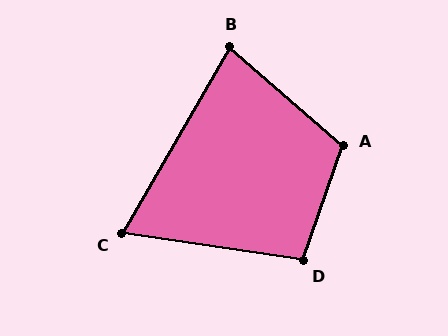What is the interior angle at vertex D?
Approximately 101 degrees (obtuse).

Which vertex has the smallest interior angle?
C, at approximately 68 degrees.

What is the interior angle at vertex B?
Approximately 79 degrees (acute).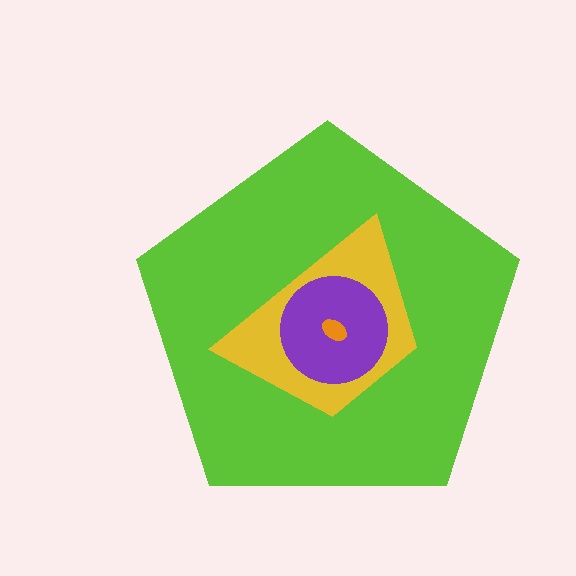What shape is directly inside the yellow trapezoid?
The purple circle.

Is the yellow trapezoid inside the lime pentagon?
Yes.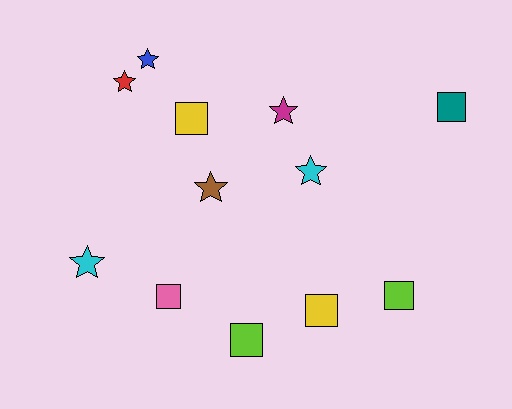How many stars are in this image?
There are 6 stars.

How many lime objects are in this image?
There are 2 lime objects.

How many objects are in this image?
There are 12 objects.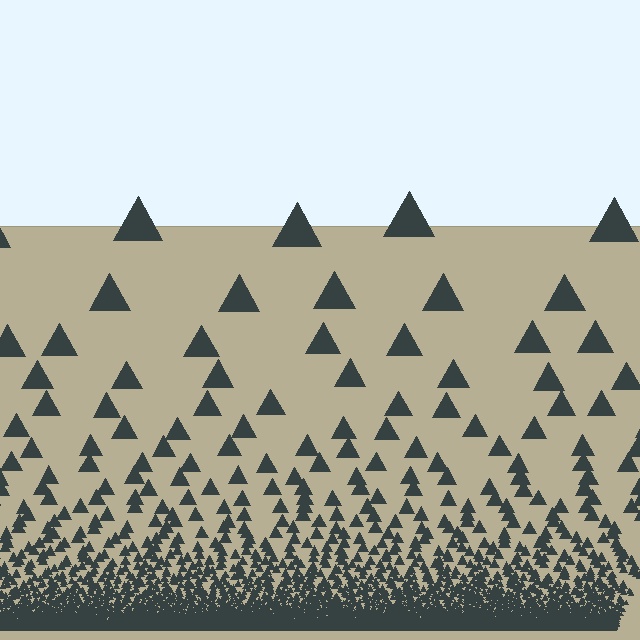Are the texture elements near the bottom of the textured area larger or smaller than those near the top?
Smaller. The gradient is inverted — elements near the bottom are smaller and denser.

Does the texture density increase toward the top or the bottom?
Density increases toward the bottom.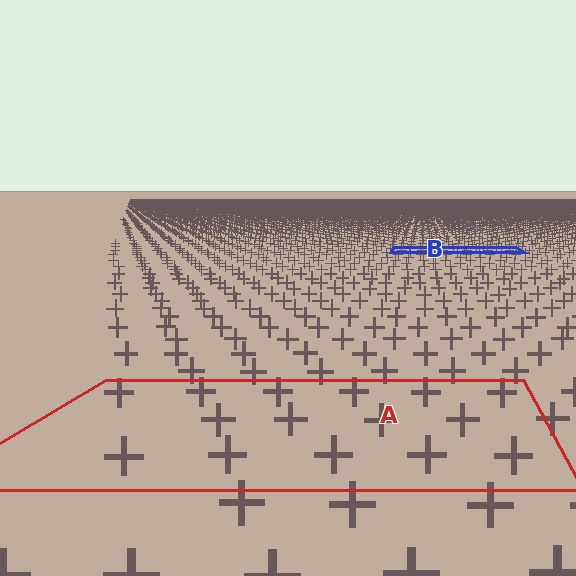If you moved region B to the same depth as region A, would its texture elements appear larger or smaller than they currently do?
They would appear larger. At a closer depth, the same texture elements are projected at a bigger on-screen size.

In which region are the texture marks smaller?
The texture marks are smaller in region B, because it is farther away.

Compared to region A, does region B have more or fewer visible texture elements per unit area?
Region B has more texture elements per unit area — they are packed more densely because it is farther away.